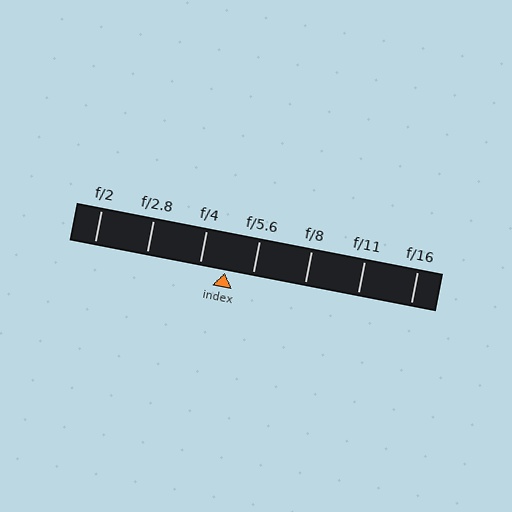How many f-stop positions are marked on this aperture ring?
There are 7 f-stop positions marked.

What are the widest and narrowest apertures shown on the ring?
The widest aperture shown is f/2 and the narrowest is f/16.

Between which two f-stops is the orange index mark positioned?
The index mark is between f/4 and f/5.6.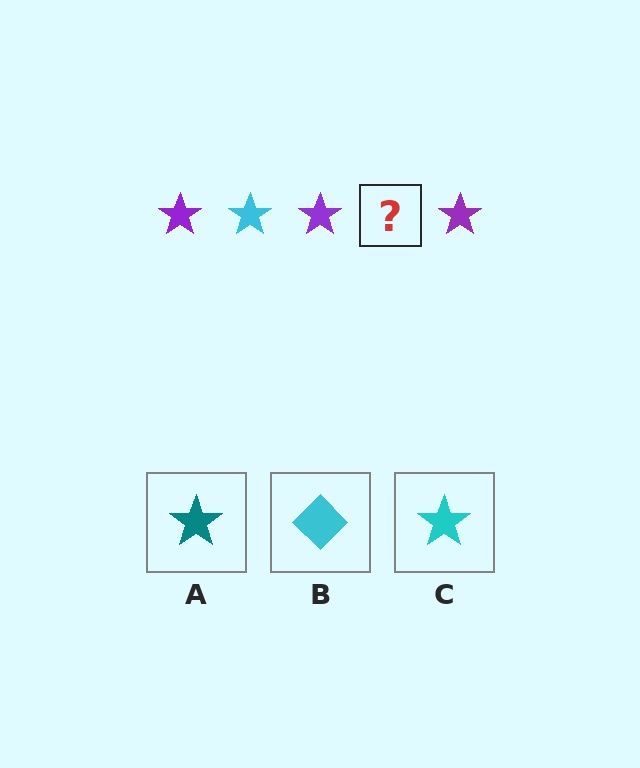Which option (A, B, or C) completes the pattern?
C.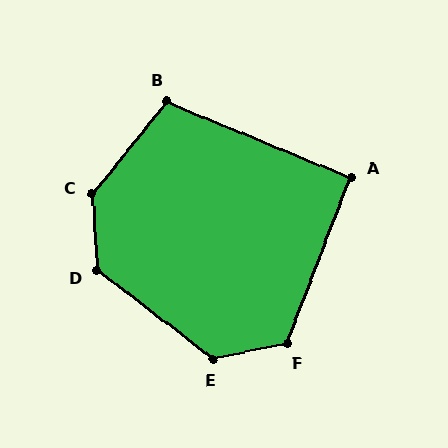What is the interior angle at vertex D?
Approximately 131 degrees (obtuse).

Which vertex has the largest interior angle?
C, at approximately 137 degrees.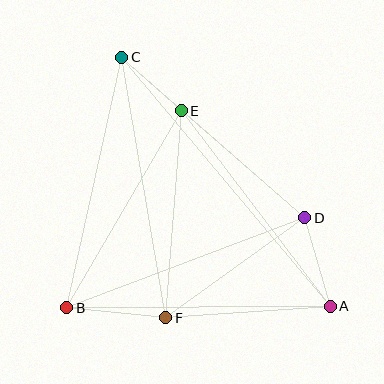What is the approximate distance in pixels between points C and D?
The distance between C and D is approximately 243 pixels.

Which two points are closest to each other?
Points C and E are closest to each other.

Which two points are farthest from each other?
Points A and C are farthest from each other.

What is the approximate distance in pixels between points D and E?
The distance between D and E is approximately 164 pixels.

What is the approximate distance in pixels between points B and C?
The distance between B and C is approximately 256 pixels.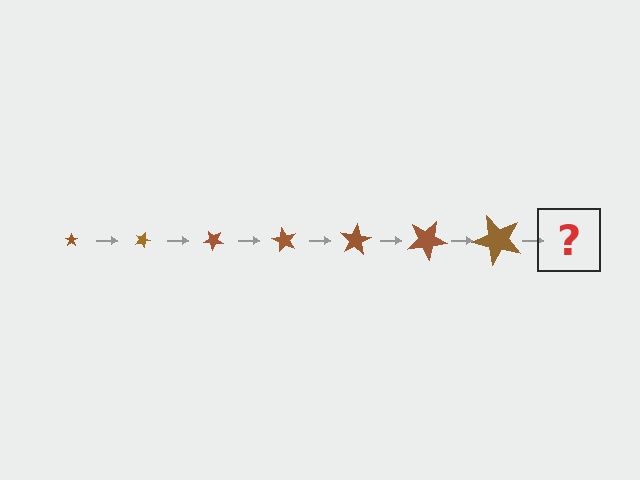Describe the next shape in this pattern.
It should be a star, larger than the previous one and rotated 140 degrees from the start.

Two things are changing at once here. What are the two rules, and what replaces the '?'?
The two rules are that the star grows larger each step and it rotates 20 degrees each step. The '?' should be a star, larger than the previous one and rotated 140 degrees from the start.